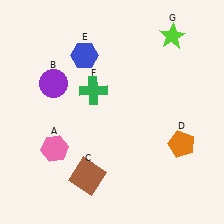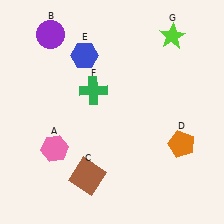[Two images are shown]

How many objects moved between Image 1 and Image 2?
1 object moved between the two images.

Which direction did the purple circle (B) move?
The purple circle (B) moved up.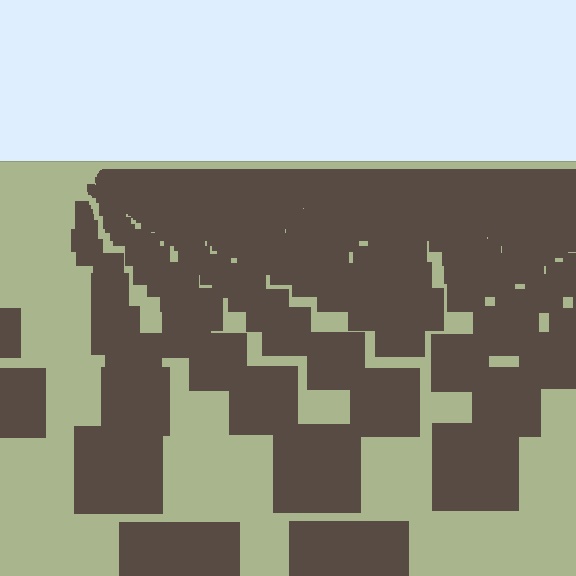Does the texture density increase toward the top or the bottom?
Density increases toward the top.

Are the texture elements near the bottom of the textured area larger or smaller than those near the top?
Larger. Near the bottom, elements are closer to the viewer and appear at a bigger on-screen size.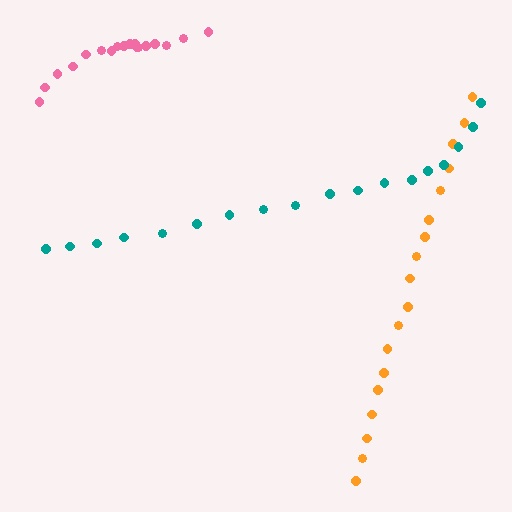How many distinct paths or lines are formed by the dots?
There are 3 distinct paths.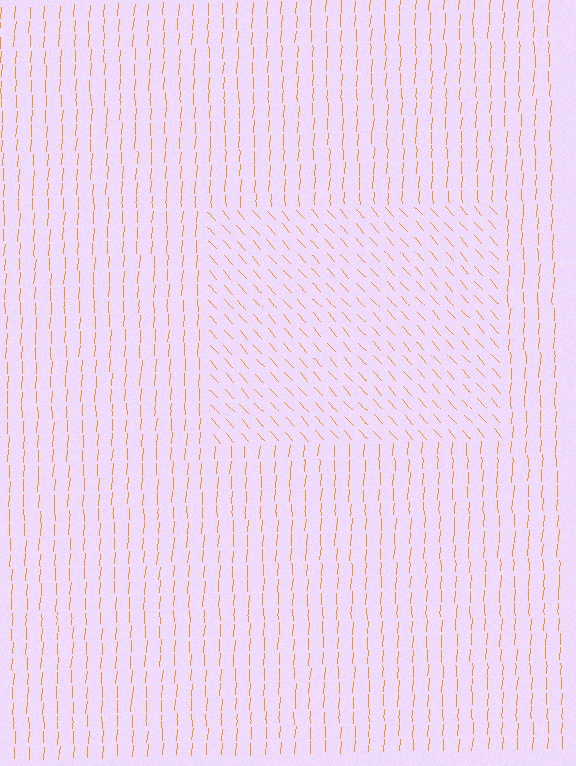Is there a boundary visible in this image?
Yes, there is a texture boundary formed by a change in line orientation.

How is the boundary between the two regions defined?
The boundary is defined purely by a change in line orientation (approximately 45 degrees difference). All lines are the same color and thickness.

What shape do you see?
I see a rectangle.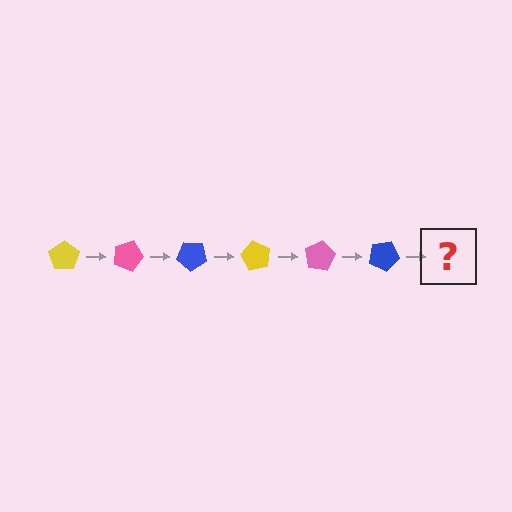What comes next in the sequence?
The next element should be a yellow pentagon, rotated 120 degrees from the start.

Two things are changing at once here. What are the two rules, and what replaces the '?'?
The two rules are that it rotates 20 degrees each step and the color cycles through yellow, pink, and blue. The '?' should be a yellow pentagon, rotated 120 degrees from the start.